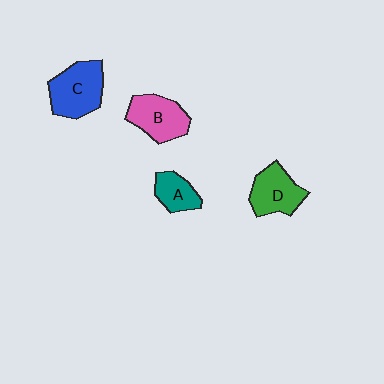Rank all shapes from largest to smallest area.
From largest to smallest: C (blue), B (pink), D (green), A (teal).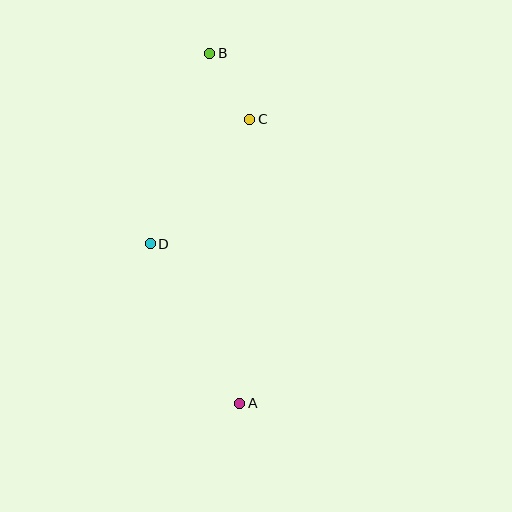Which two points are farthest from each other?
Points A and B are farthest from each other.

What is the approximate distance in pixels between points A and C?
The distance between A and C is approximately 284 pixels.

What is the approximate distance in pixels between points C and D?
The distance between C and D is approximately 160 pixels.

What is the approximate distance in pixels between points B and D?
The distance between B and D is approximately 200 pixels.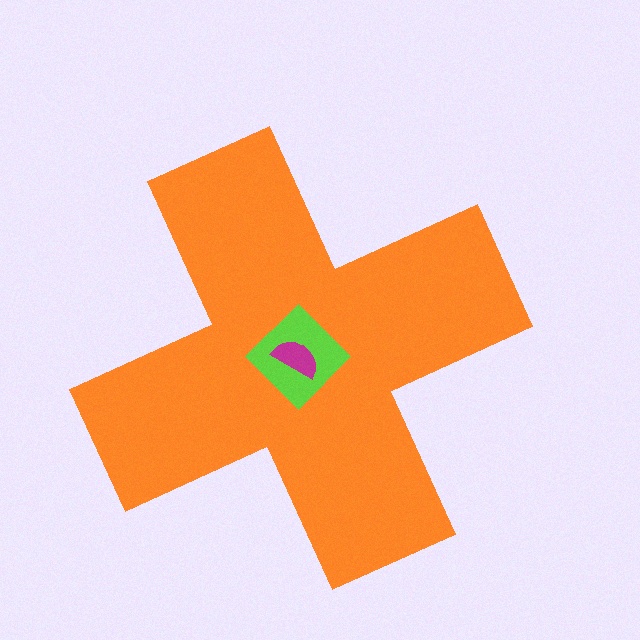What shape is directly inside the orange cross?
The lime diamond.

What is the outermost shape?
The orange cross.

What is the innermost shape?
The magenta semicircle.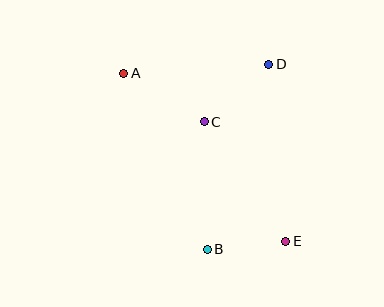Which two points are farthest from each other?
Points A and E are farthest from each other.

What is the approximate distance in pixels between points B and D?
The distance between B and D is approximately 195 pixels.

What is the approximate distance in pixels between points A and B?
The distance between A and B is approximately 195 pixels.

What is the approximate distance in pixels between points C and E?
The distance between C and E is approximately 144 pixels.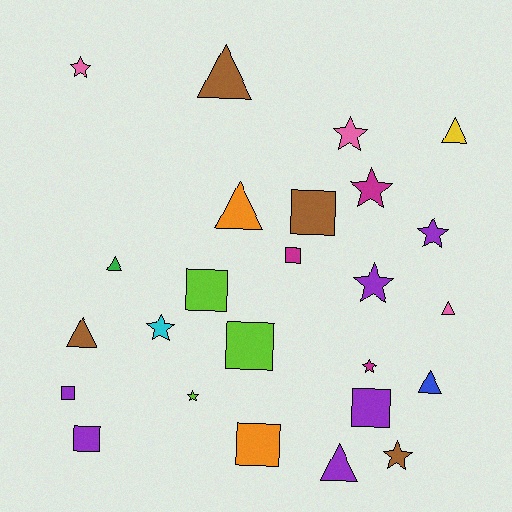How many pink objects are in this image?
There are 3 pink objects.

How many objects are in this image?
There are 25 objects.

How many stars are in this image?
There are 9 stars.